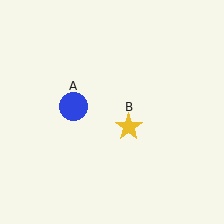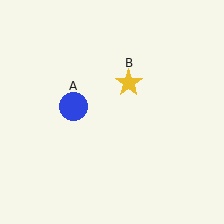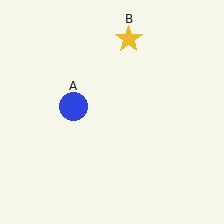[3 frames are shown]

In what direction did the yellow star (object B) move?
The yellow star (object B) moved up.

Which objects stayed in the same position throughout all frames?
Blue circle (object A) remained stationary.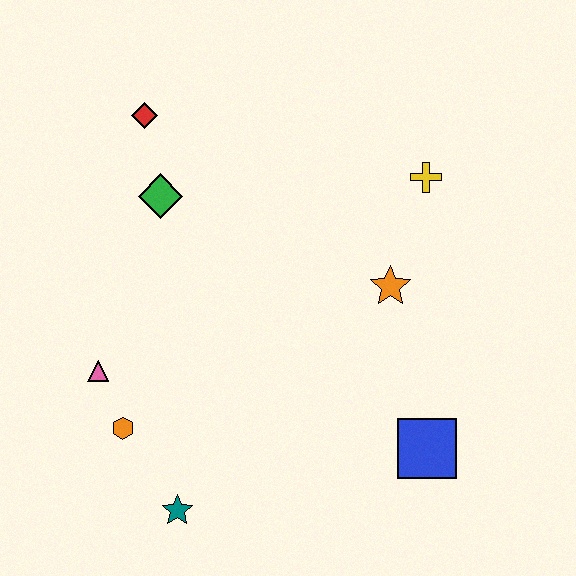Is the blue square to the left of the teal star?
No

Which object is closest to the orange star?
The yellow cross is closest to the orange star.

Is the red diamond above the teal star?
Yes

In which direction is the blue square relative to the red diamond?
The blue square is below the red diamond.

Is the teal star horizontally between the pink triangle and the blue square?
Yes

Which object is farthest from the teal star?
The yellow cross is farthest from the teal star.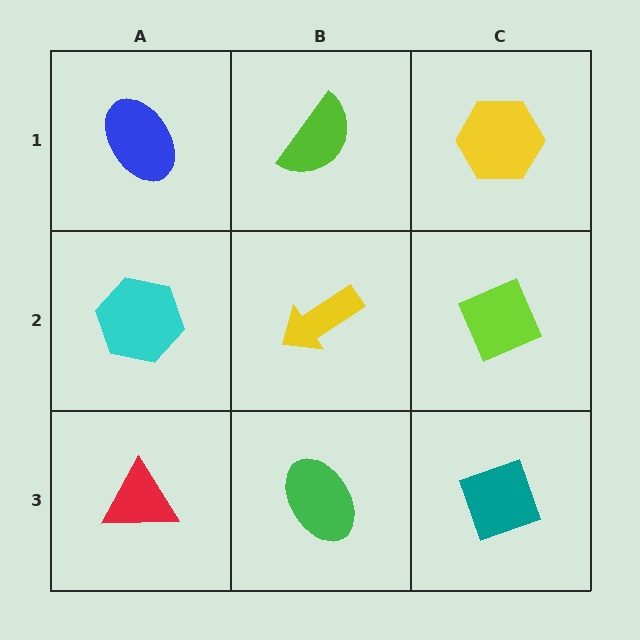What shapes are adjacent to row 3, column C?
A lime diamond (row 2, column C), a green ellipse (row 3, column B).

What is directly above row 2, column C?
A yellow hexagon.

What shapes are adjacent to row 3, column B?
A yellow arrow (row 2, column B), a red triangle (row 3, column A), a teal diamond (row 3, column C).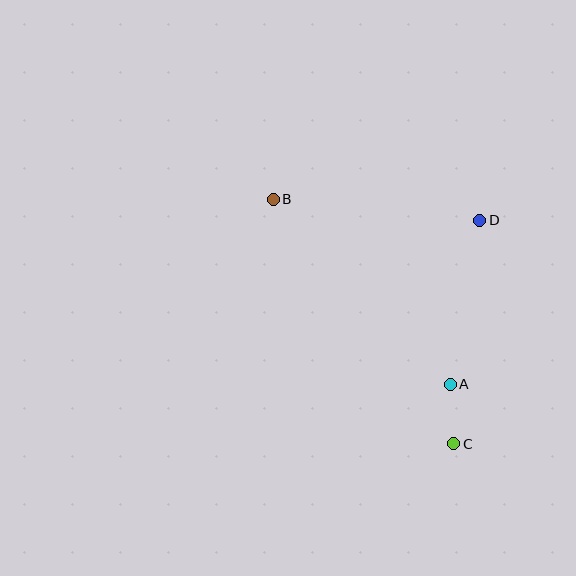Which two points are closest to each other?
Points A and C are closest to each other.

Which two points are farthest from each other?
Points B and C are farthest from each other.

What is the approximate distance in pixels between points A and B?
The distance between A and B is approximately 256 pixels.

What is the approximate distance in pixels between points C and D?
The distance between C and D is approximately 225 pixels.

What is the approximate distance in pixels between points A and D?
The distance between A and D is approximately 166 pixels.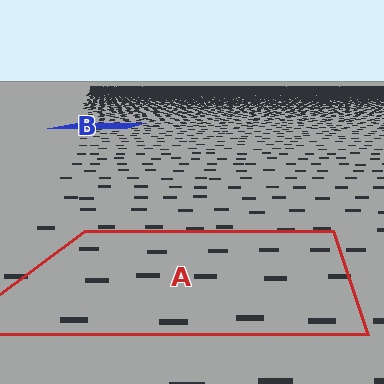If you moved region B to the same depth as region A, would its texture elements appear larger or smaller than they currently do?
They would appear larger. At a closer depth, the same texture elements are projected at a bigger on-screen size.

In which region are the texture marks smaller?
The texture marks are smaller in region B, because it is farther away.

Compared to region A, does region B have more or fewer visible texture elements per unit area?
Region B has more texture elements per unit area — they are packed more densely because it is farther away.